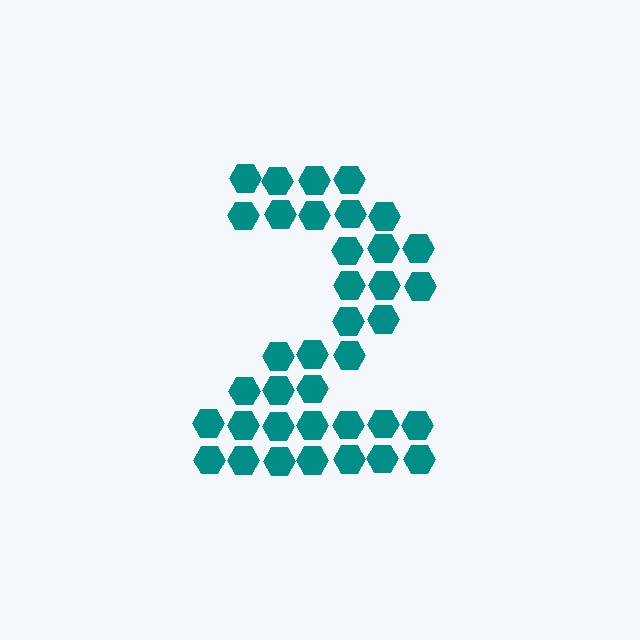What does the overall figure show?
The overall figure shows the digit 2.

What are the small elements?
The small elements are hexagons.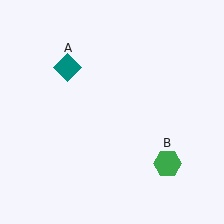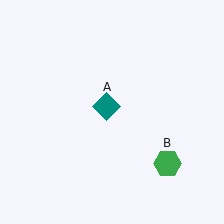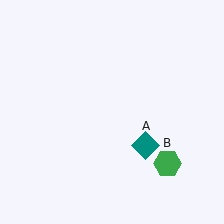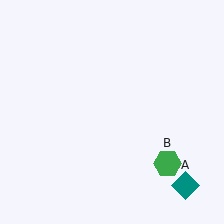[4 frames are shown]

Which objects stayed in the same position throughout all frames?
Green hexagon (object B) remained stationary.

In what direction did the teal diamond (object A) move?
The teal diamond (object A) moved down and to the right.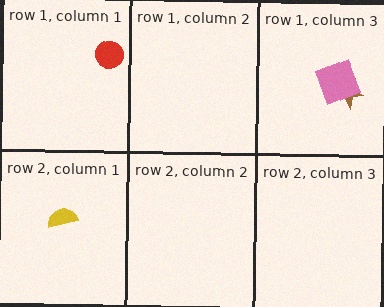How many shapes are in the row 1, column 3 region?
2.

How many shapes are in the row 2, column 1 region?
1.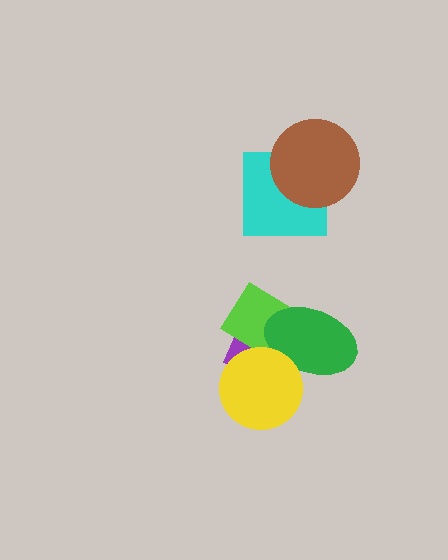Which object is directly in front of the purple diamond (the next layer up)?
The lime diamond is directly in front of the purple diamond.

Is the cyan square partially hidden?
Yes, it is partially covered by another shape.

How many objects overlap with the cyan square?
1 object overlaps with the cyan square.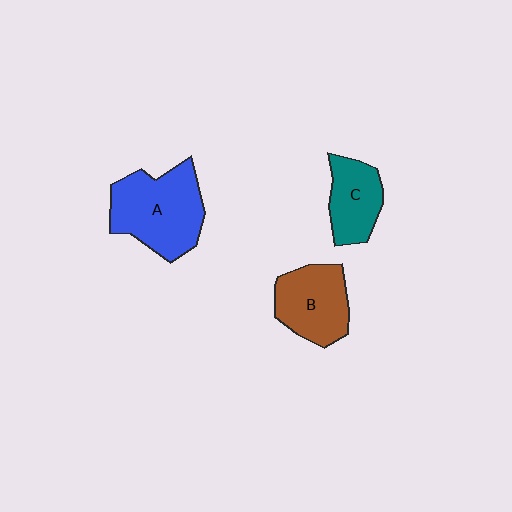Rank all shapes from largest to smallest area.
From largest to smallest: A (blue), B (brown), C (teal).